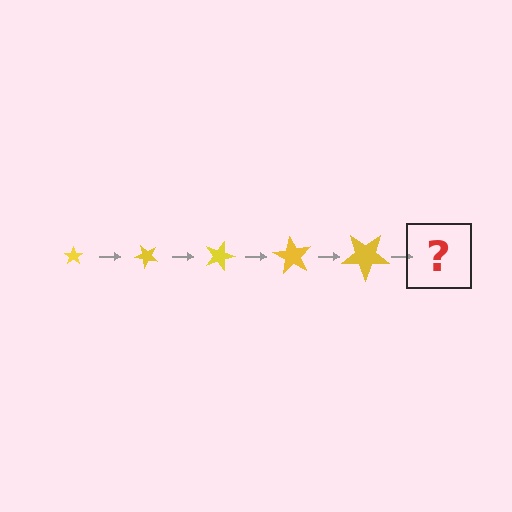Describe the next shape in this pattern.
It should be a star, larger than the previous one and rotated 225 degrees from the start.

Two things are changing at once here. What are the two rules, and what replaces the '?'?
The two rules are that the star grows larger each step and it rotates 45 degrees each step. The '?' should be a star, larger than the previous one and rotated 225 degrees from the start.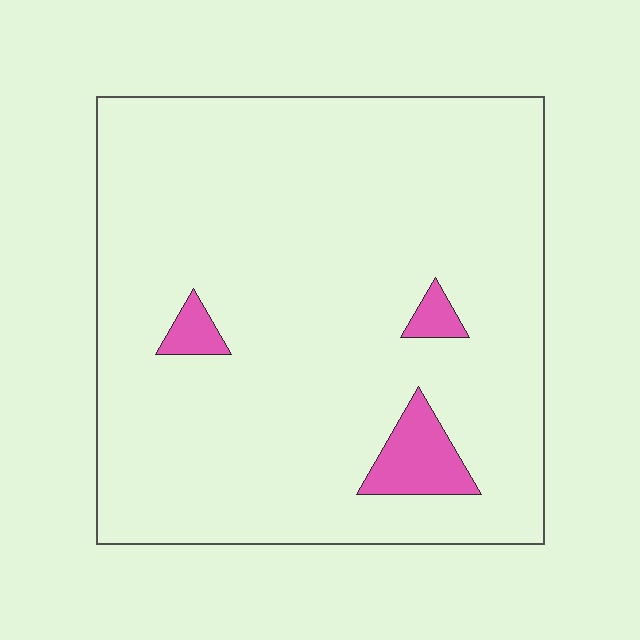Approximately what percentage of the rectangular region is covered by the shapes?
Approximately 5%.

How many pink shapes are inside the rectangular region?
3.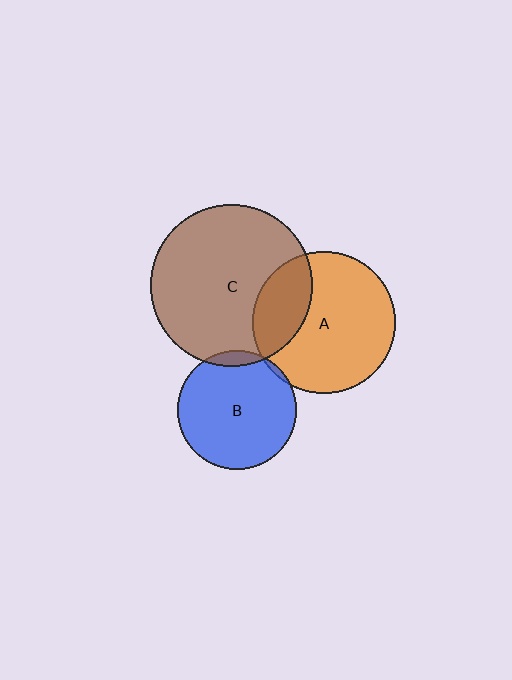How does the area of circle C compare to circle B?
Approximately 1.8 times.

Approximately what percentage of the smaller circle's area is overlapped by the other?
Approximately 25%.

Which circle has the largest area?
Circle C (brown).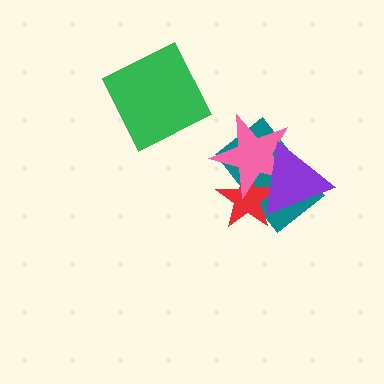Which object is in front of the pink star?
The purple triangle is in front of the pink star.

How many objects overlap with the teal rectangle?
3 objects overlap with the teal rectangle.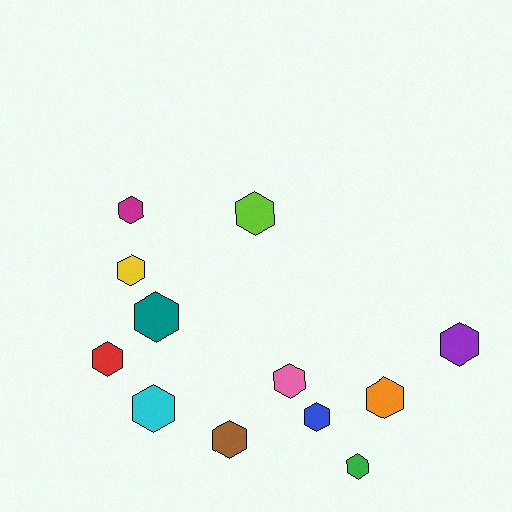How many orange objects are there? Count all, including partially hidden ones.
There is 1 orange object.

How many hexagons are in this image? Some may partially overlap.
There are 12 hexagons.